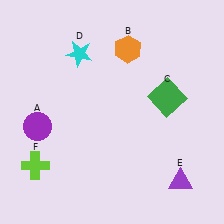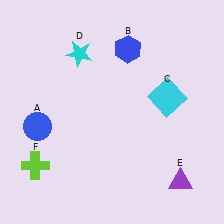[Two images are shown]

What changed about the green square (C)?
In Image 1, C is green. In Image 2, it changed to cyan.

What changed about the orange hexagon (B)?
In Image 1, B is orange. In Image 2, it changed to blue.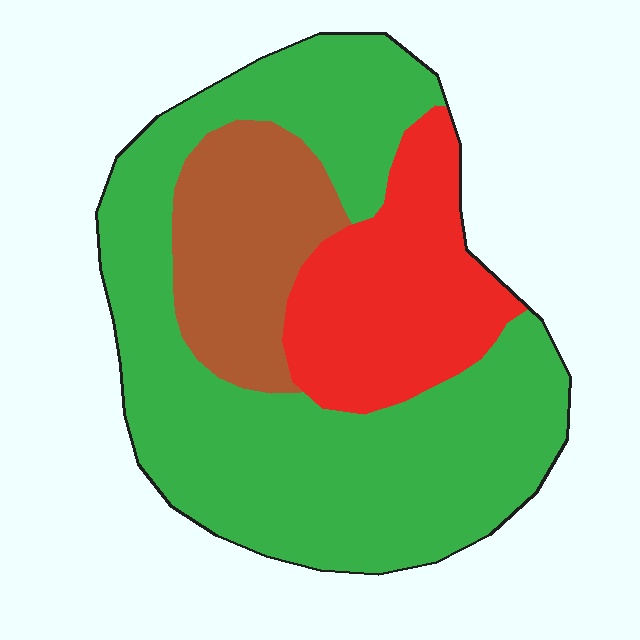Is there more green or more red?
Green.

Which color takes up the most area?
Green, at roughly 60%.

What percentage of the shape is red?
Red takes up about one fifth (1/5) of the shape.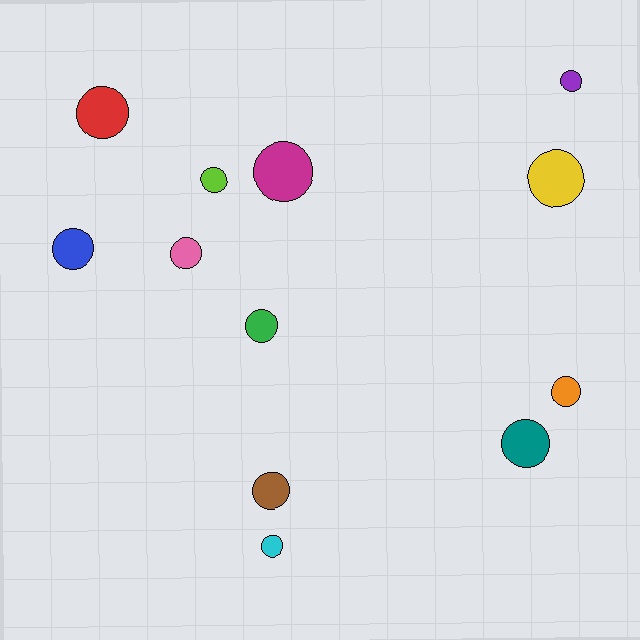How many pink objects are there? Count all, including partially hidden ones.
There is 1 pink object.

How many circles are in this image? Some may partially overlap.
There are 12 circles.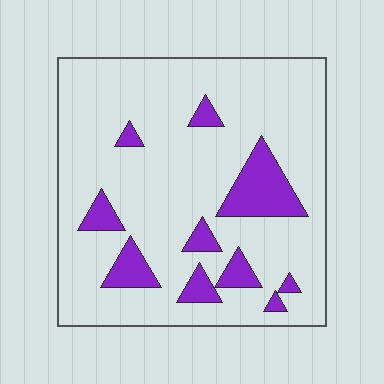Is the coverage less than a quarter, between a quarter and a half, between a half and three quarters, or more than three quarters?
Less than a quarter.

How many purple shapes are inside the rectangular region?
10.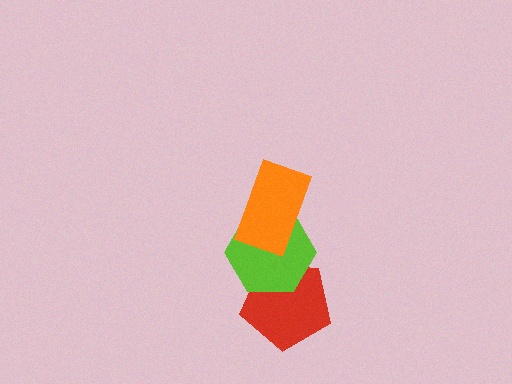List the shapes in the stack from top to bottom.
From top to bottom: the orange rectangle, the lime hexagon, the red pentagon.